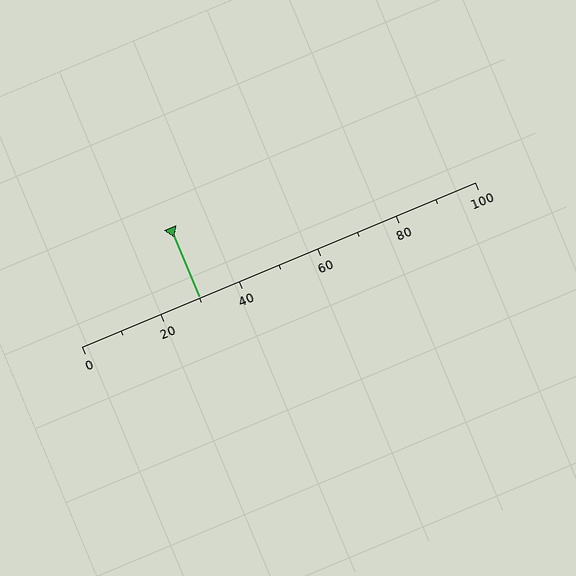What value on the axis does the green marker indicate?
The marker indicates approximately 30.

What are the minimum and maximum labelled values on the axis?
The axis runs from 0 to 100.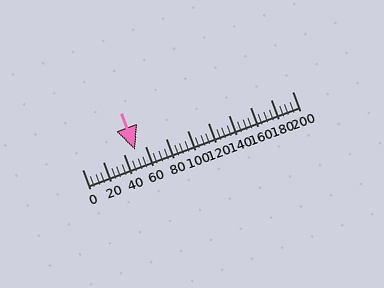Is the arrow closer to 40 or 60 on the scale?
The arrow is closer to 60.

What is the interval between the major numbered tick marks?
The major tick marks are spaced 20 units apart.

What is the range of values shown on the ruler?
The ruler shows values from 0 to 200.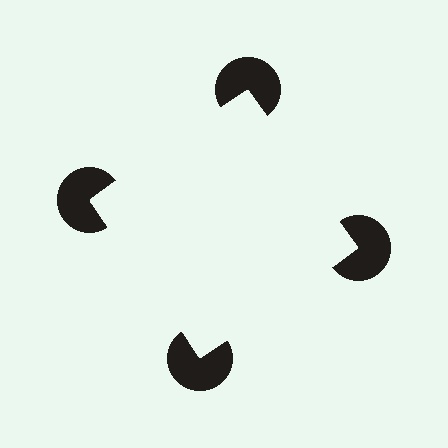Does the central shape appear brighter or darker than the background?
It typically appears slightly brighter than the background, even though no actual brightness change is drawn.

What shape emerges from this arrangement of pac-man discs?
An illusory square — its edges are inferred from the aligned wedge cuts in the pac-man discs, not physically drawn.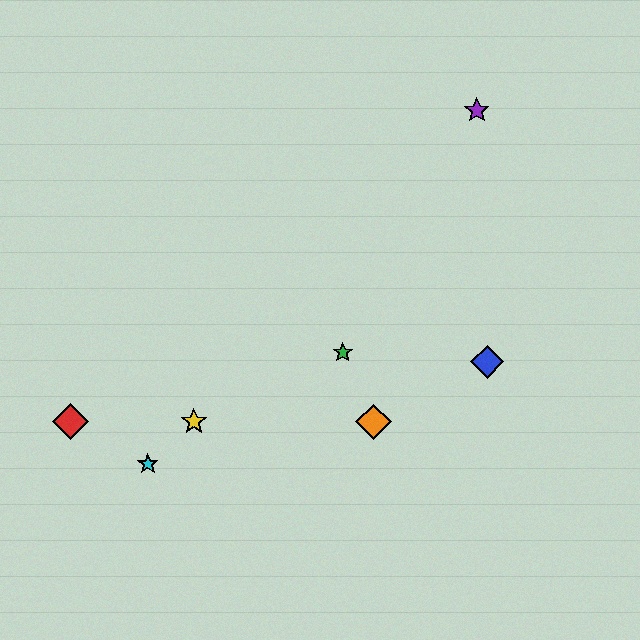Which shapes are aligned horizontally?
The red diamond, the yellow star, the orange diamond are aligned horizontally.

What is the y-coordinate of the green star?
The green star is at y≈353.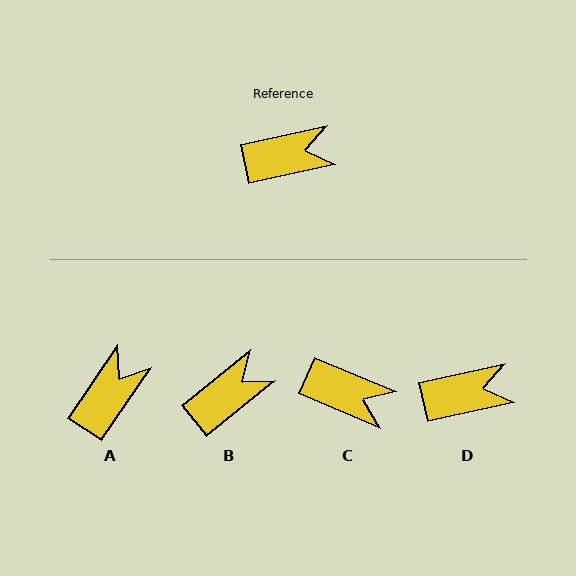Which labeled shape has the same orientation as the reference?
D.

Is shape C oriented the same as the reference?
No, it is off by about 35 degrees.